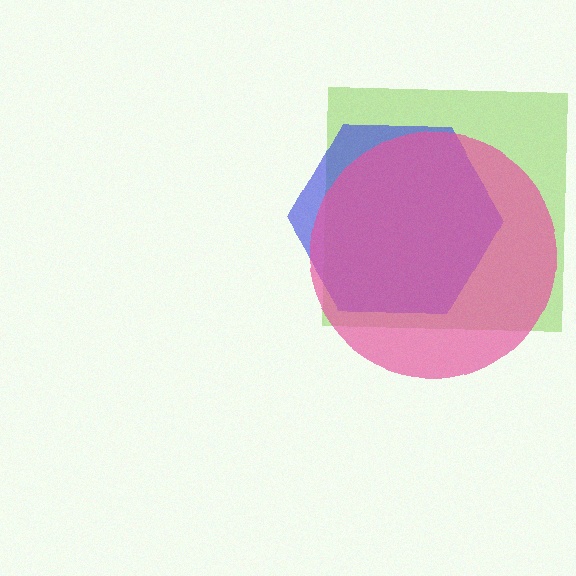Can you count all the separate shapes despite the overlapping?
Yes, there are 3 separate shapes.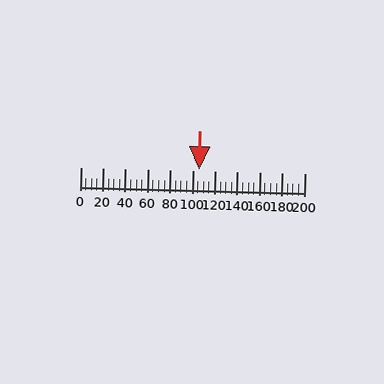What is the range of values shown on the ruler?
The ruler shows values from 0 to 200.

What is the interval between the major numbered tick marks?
The major tick marks are spaced 20 units apart.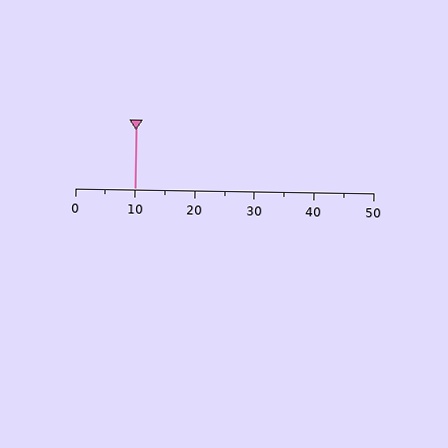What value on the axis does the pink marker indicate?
The marker indicates approximately 10.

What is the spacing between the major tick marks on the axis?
The major ticks are spaced 10 apart.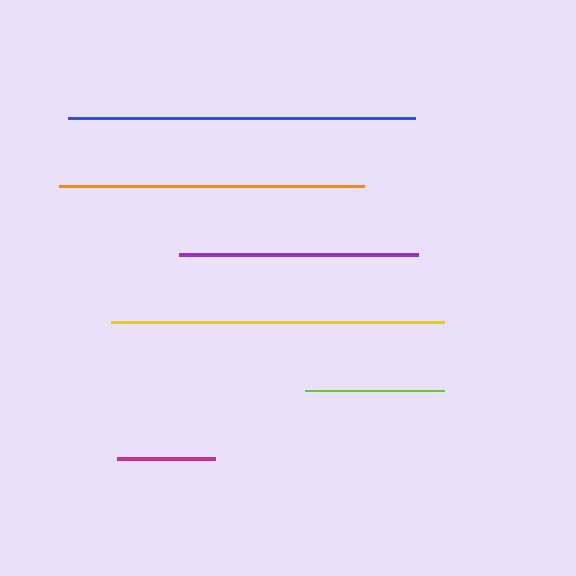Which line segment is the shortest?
The magenta line is the shortest at approximately 98 pixels.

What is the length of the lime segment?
The lime segment is approximately 139 pixels long.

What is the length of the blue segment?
The blue segment is approximately 347 pixels long.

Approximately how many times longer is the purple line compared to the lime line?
The purple line is approximately 1.7 times the length of the lime line.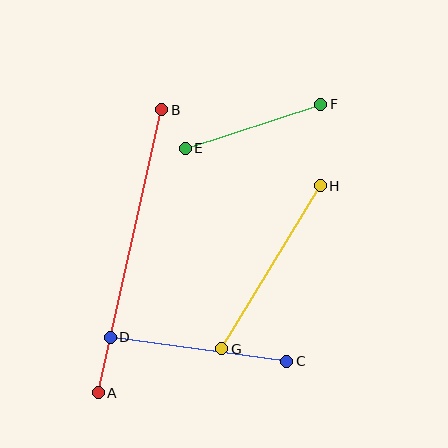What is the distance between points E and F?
The distance is approximately 143 pixels.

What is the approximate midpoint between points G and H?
The midpoint is at approximately (271, 267) pixels.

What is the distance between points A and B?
The distance is approximately 290 pixels.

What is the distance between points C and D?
The distance is approximately 178 pixels.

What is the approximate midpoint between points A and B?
The midpoint is at approximately (130, 251) pixels.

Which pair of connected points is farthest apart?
Points A and B are farthest apart.